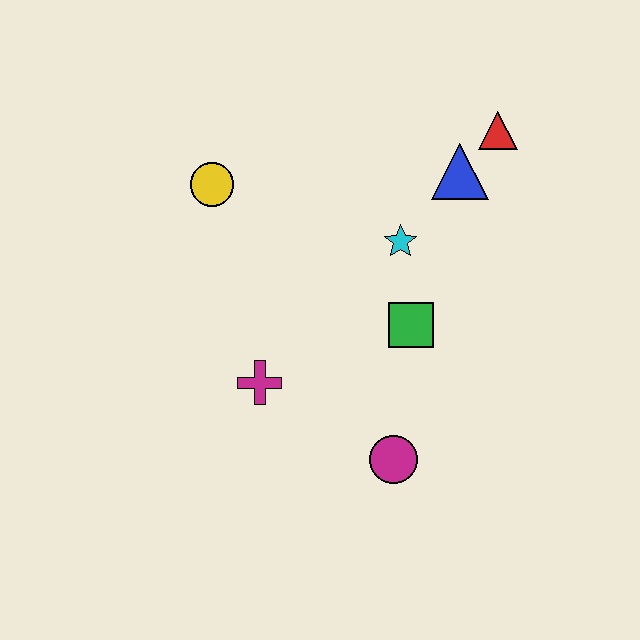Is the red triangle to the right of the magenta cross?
Yes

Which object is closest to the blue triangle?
The red triangle is closest to the blue triangle.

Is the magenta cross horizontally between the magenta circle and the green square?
No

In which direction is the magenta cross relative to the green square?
The magenta cross is to the left of the green square.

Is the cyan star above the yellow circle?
No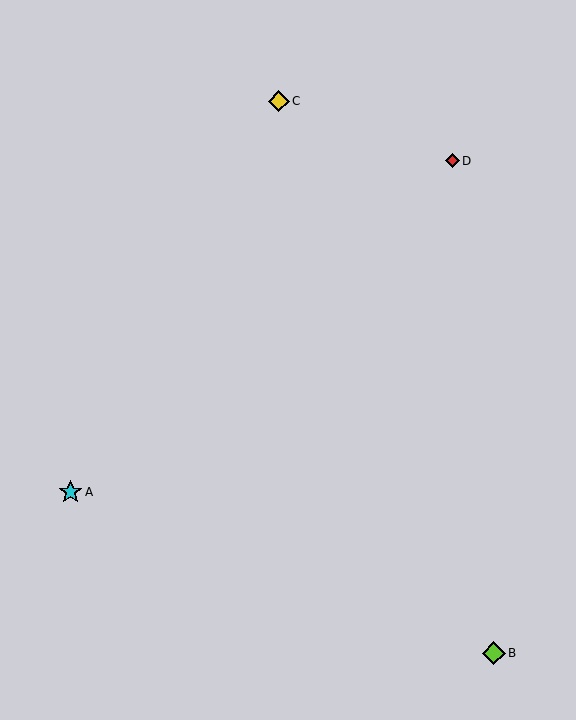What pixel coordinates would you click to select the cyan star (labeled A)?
Click at (71, 492) to select the cyan star A.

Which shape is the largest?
The cyan star (labeled A) is the largest.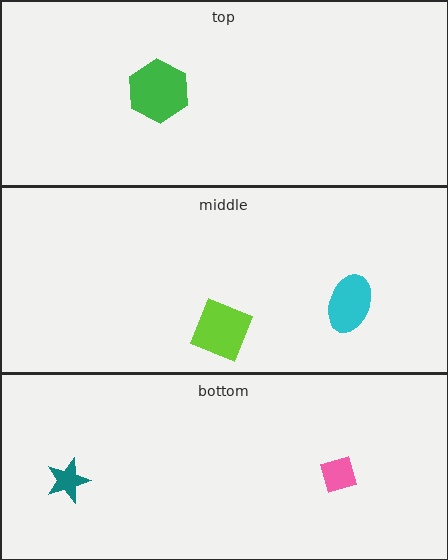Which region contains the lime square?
The middle region.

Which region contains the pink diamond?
The bottom region.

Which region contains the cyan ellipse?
The middle region.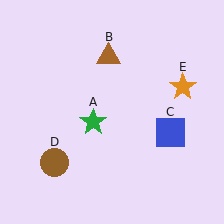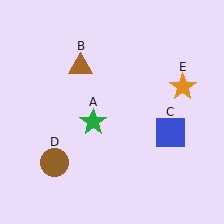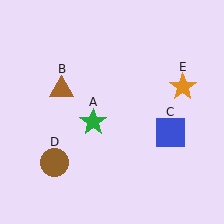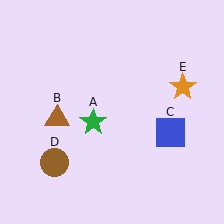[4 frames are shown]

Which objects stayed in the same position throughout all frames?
Green star (object A) and blue square (object C) and brown circle (object D) and orange star (object E) remained stationary.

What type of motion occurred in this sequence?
The brown triangle (object B) rotated counterclockwise around the center of the scene.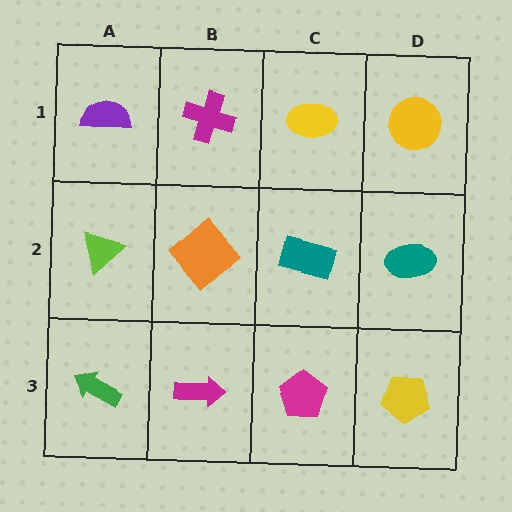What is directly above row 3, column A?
A lime triangle.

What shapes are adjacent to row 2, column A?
A purple semicircle (row 1, column A), a green arrow (row 3, column A), an orange diamond (row 2, column B).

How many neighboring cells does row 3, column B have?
3.